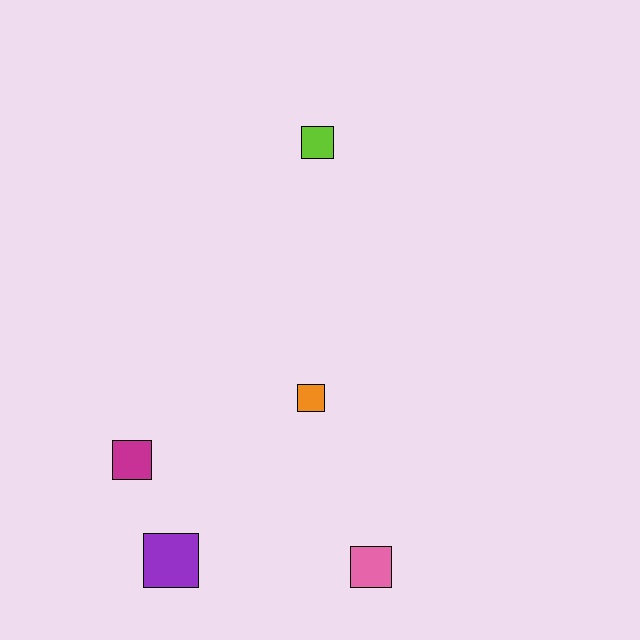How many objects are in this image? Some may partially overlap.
There are 5 objects.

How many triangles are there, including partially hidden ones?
There are no triangles.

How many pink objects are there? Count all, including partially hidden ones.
There is 1 pink object.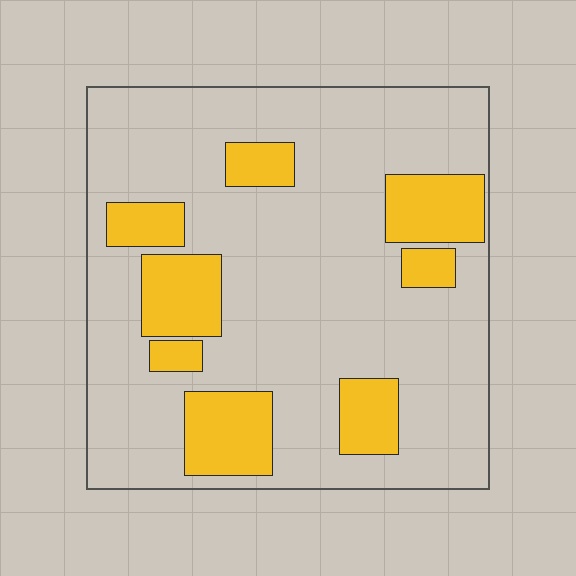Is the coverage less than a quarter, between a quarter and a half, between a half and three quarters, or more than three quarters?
Less than a quarter.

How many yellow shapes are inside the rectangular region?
8.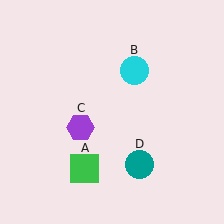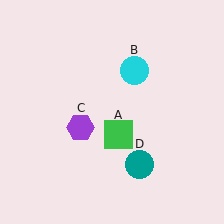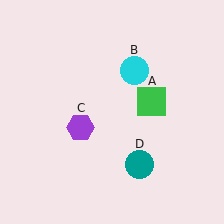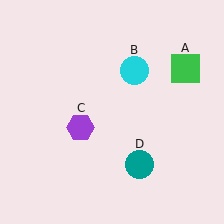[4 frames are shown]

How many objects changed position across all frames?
1 object changed position: green square (object A).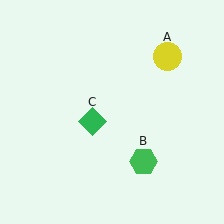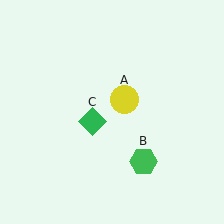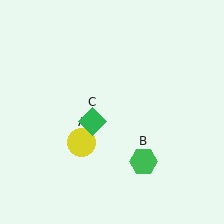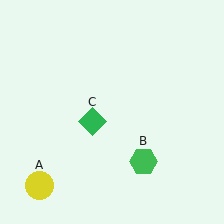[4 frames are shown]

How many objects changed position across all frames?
1 object changed position: yellow circle (object A).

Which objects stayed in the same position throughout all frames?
Green hexagon (object B) and green diamond (object C) remained stationary.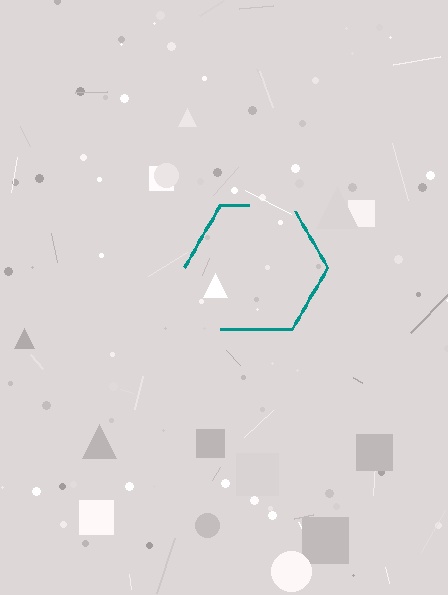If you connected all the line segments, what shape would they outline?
They would outline a hexagon.